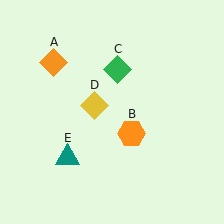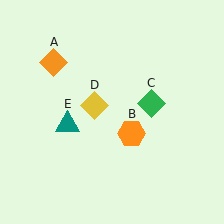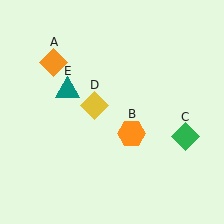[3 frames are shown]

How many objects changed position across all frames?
2 objects changed position: green diamond (object C), teal triangle (object E).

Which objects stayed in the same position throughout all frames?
Orange diamond (object A) and orange hexagon (object B) and yellow diamond (object D) remained stationary.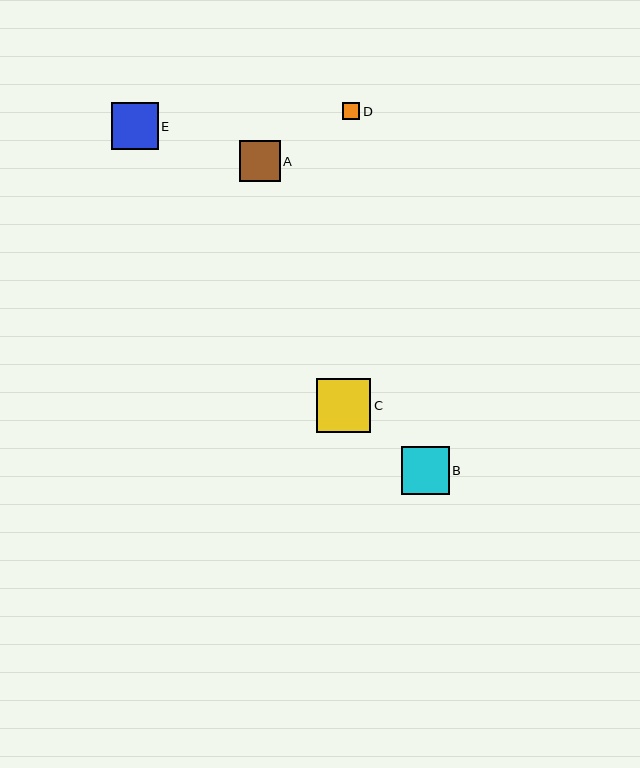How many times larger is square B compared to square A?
Square B is approximately 1.2 times the size of square A.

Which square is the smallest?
Square D is the smallest with a size of approximately 18 pixels.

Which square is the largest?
Square C is the largest with a size of approximately 54 pixels.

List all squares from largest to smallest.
From largest to smallest: C, B, E, A, D.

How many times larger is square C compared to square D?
Square C is approximately 3.1 times the size of square D.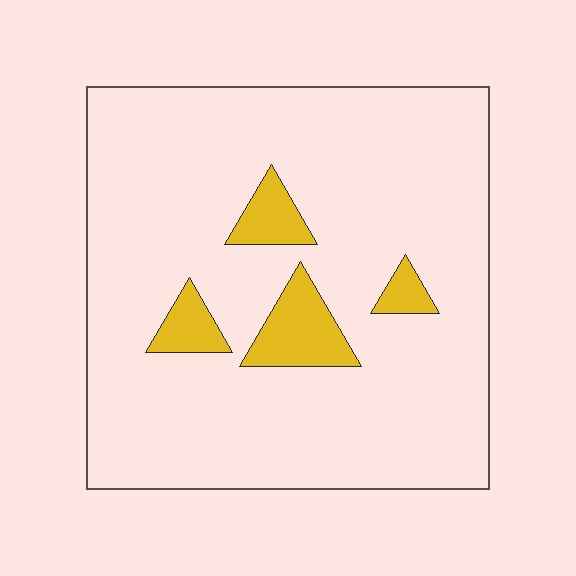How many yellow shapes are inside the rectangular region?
4.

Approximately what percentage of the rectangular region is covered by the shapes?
Approximately 10%.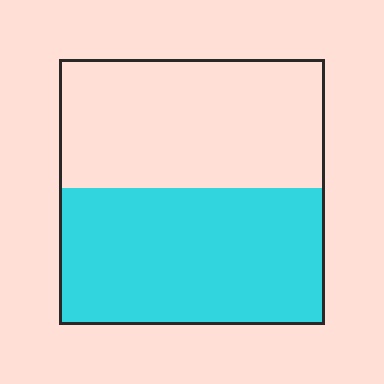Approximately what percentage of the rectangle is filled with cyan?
Approximately 50%.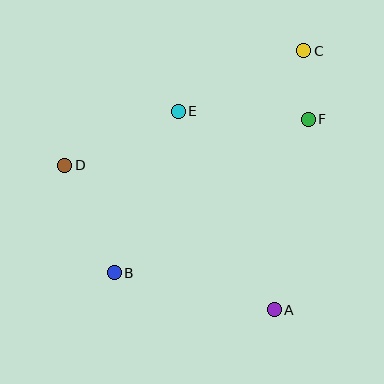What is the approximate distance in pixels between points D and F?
The distance between D and F is approximately 248 pixels.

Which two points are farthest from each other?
Points B and C are farthest from each other.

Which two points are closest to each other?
Points C and F are closest to each other.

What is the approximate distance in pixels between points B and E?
The distance between B and E is approximately 174 pixels.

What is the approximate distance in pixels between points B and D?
The distance between B and D is approximately 118 pixels.